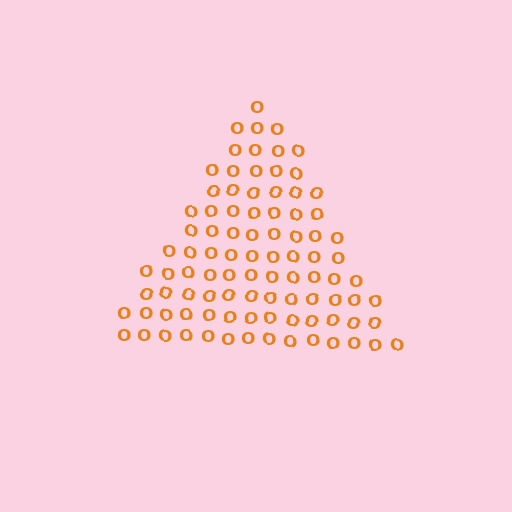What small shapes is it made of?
It is made of small letter O's.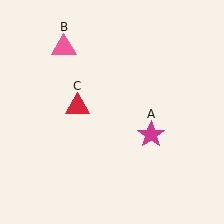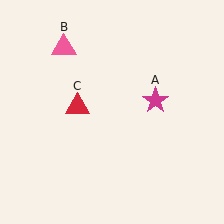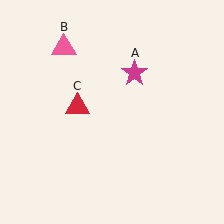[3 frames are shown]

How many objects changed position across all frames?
1 object changed position: magenta star (object A).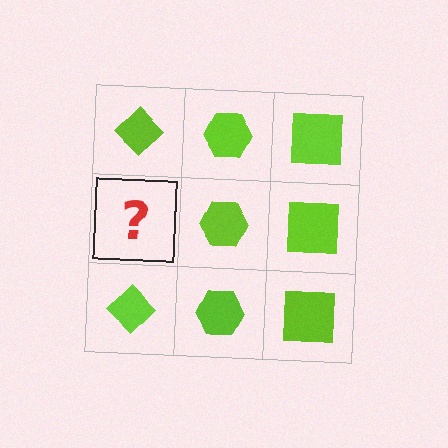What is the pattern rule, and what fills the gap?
The rule is that each column has a consistent shape. The gap should be filled with a lime diamond.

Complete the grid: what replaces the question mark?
The question mark should be replaced with a lime diamond.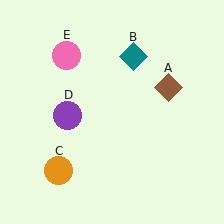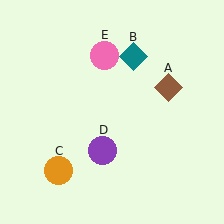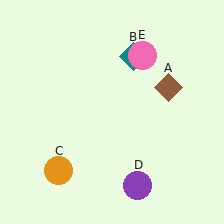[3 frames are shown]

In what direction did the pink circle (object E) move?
The pink circle (object E) moved right.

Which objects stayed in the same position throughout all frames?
Brown diamond (object A) and teal diamond (object B) and orange circle (object C) remained stationary.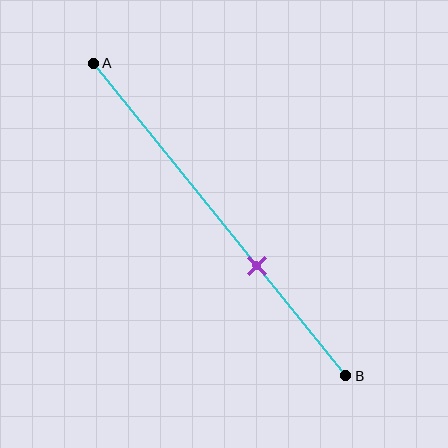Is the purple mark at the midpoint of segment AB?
No, the mark is at about 65% from A, not at the 50% midpoint.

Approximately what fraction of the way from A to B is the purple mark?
The purple mark is approximately 65% of the way from A to B.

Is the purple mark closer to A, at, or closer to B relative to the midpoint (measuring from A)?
The purple mark is closer to point B than the midpoint of segment AB.